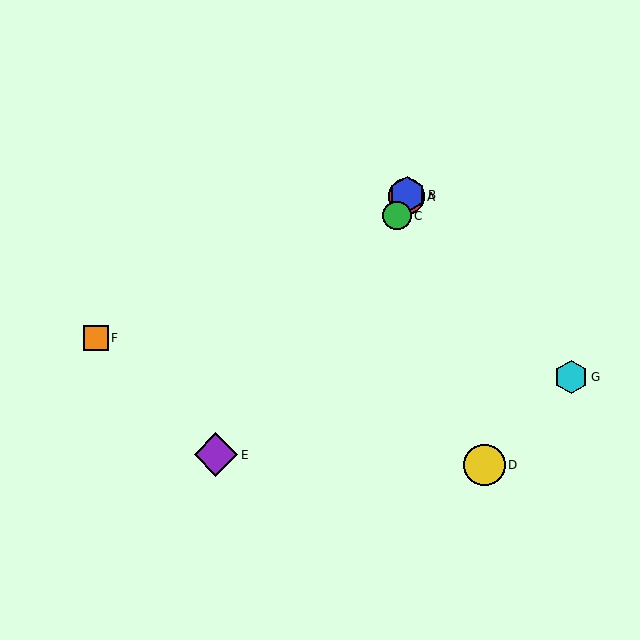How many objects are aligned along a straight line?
3 objects (A, B, C) are aligned along a straight line.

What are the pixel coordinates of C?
Object C is at (397, 216).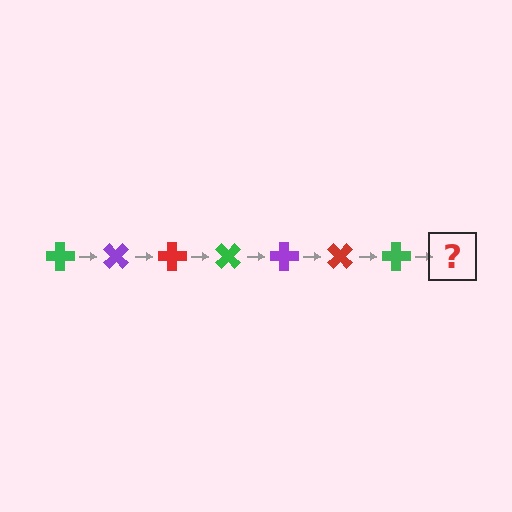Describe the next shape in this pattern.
It should be a purple cross, rotated 315 degrees from the start.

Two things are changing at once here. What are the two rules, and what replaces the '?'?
The two rules are that it rotates 45 degrees each step and the color cycles through green, purple, and red. The '?' should be a purple cross, rotated 315 degrees from the start.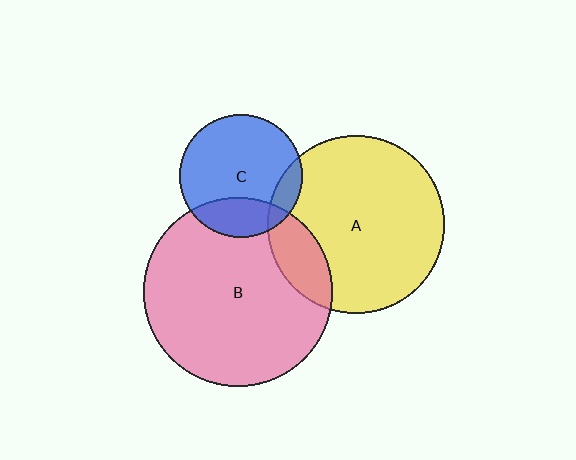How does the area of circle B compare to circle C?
Approximately 2.4 times.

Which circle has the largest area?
Circle B (pink).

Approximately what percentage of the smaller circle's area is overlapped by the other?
Approximately 10%.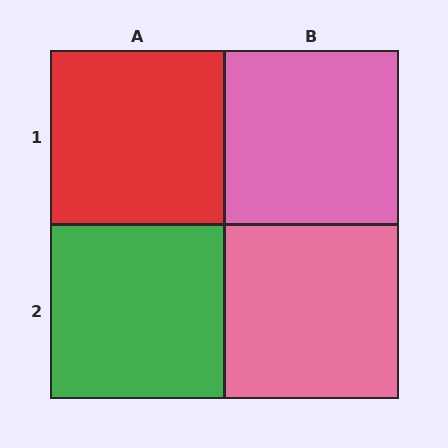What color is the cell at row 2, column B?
Pink.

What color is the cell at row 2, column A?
Green.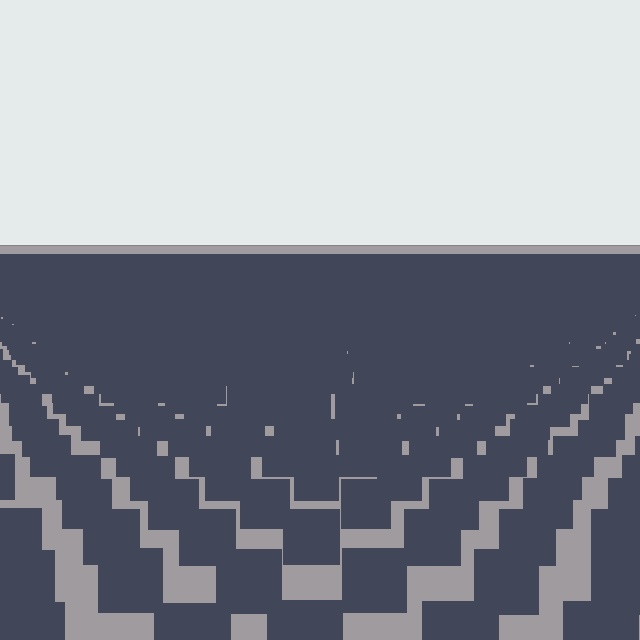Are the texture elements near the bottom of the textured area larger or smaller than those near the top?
Larger. Near the bottom, elements are closer to the viewer and appear at a bigger on-screen size.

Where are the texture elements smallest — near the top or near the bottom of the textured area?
Near the top.